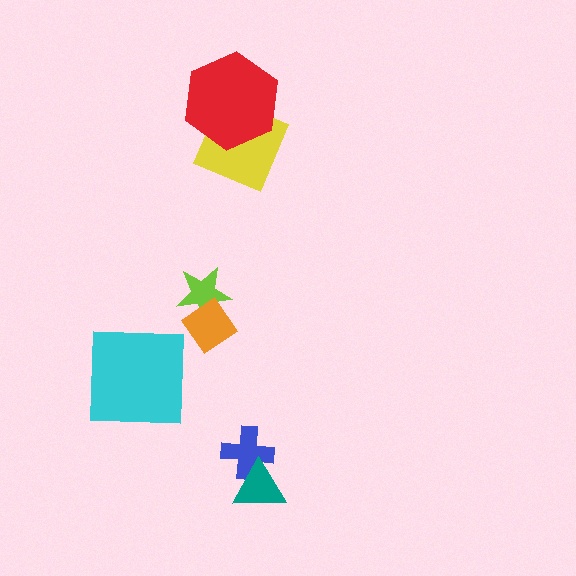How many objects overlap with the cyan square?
0 objects overlap with the cyan square.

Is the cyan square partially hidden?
No, no other shape covers it.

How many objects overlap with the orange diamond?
1 object overlaps with the orange diamond.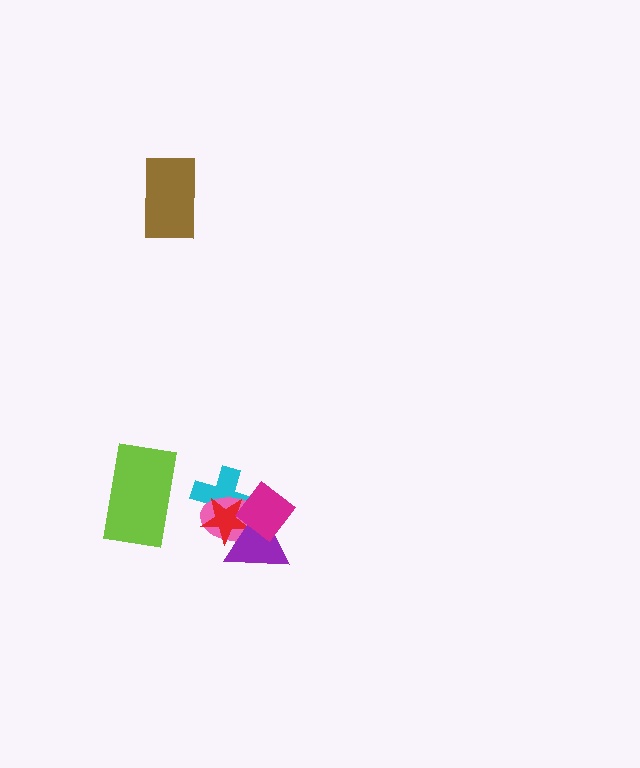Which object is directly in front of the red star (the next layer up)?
The purple triangle is directly in front of the red star.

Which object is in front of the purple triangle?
The magenta diamond is in front of the purple triangle.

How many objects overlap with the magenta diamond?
4 objects overlap with the magenta diamond.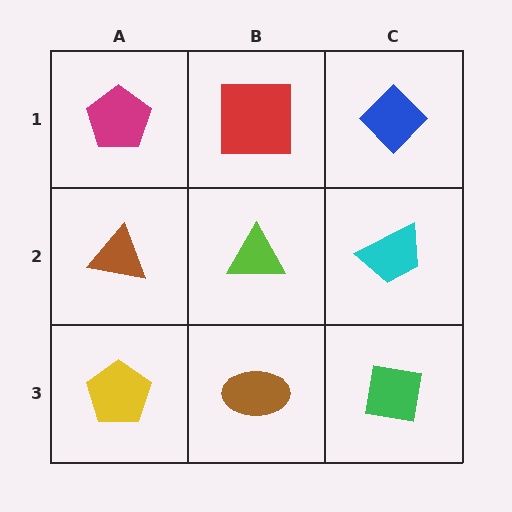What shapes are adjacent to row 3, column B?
A lime triangle (row 2, column B), a yellow pentagon (row 3, column A), a green square (row 3, column C).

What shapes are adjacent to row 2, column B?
A red square (row 1, column B), a brown ellipse (row 3, column B), a brown triangle (row 2, column A), a cyan trapezoid (row 2, column C).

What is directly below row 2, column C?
A green square.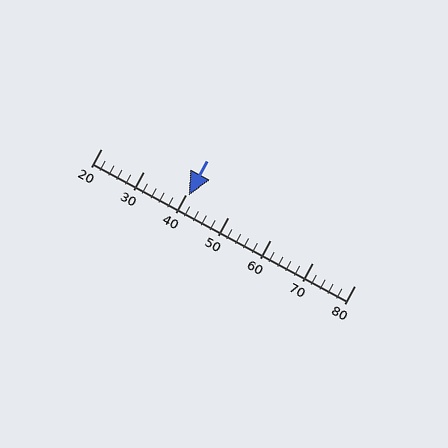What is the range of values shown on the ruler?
The ruler shows values from 20 to 80.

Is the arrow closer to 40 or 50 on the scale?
The arrow is closer to 40.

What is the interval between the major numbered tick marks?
The major tick marks are spaced 10 units apart.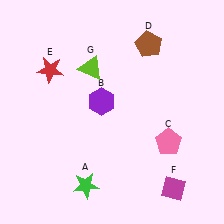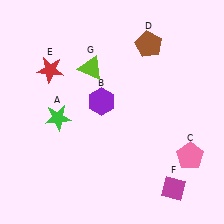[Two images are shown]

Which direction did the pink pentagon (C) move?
The pink pentagon (C) moved right.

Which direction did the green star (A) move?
The green star (A) moved up.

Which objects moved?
The objects that moved are: the green star (A), the pink pentagon (C).